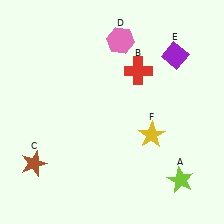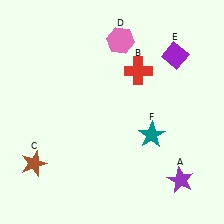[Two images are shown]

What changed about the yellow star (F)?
In Image 1, F is yellow. In Image 2, it changed to teal.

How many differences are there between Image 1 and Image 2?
There are 2 differences between the two images.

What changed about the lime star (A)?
In Image 1, A is lime. In Image 2, it changed to purple.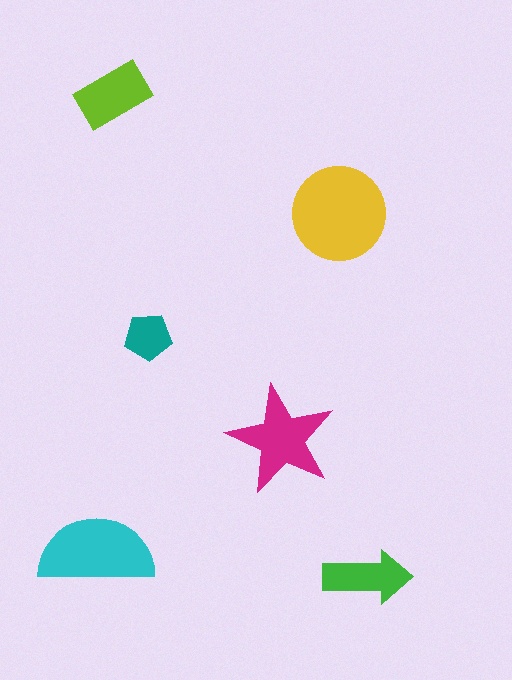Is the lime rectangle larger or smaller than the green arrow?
Larger.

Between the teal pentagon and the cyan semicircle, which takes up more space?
The cyan semicircle.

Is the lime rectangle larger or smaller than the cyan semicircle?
Smaller.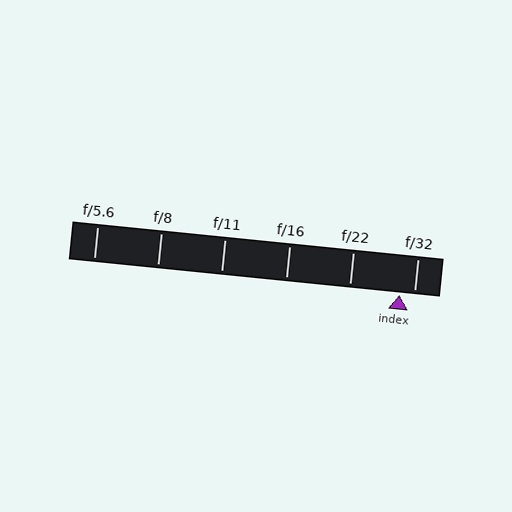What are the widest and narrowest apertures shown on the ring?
The widest aperture shown is f/5.6 and the narrowest is f/32.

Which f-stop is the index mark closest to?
The index mark is closest to f/32.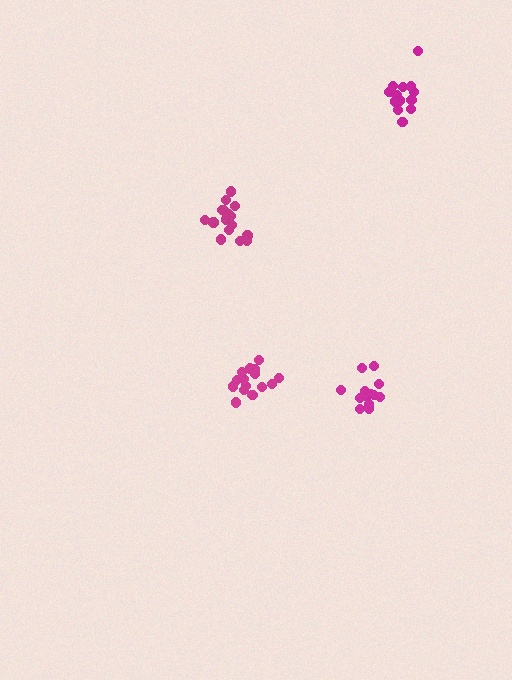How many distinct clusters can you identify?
There are 4 distinct clusters.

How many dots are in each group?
Group 1: 13 dots, Group 2: 15 dots, Group 3: 18 dots, Group 4: 15 dots (61 total).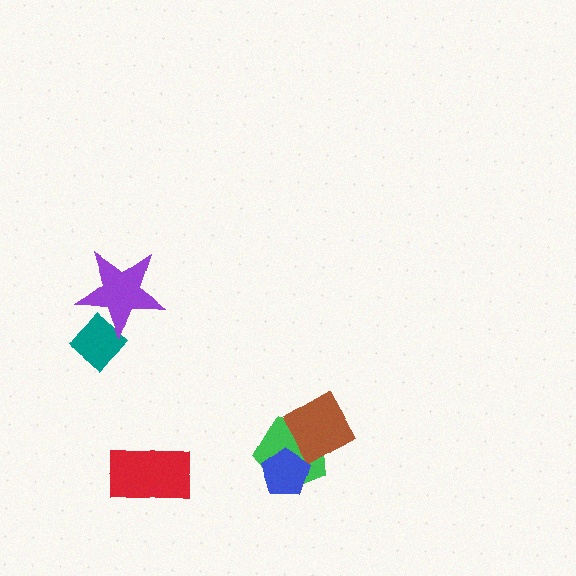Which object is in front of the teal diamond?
The purple star is in front of the teal diamond.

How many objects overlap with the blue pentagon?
2 objects overlap with the blue pentagon.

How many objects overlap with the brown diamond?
2 objects overlap with the brown diamond.